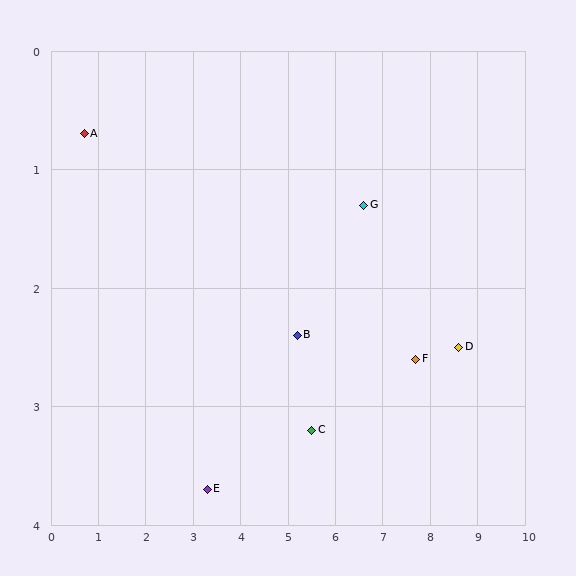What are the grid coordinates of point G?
Point G is at approximately (6.6, 1.3).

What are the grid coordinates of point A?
Point A is at approximately (0.7, 0.7).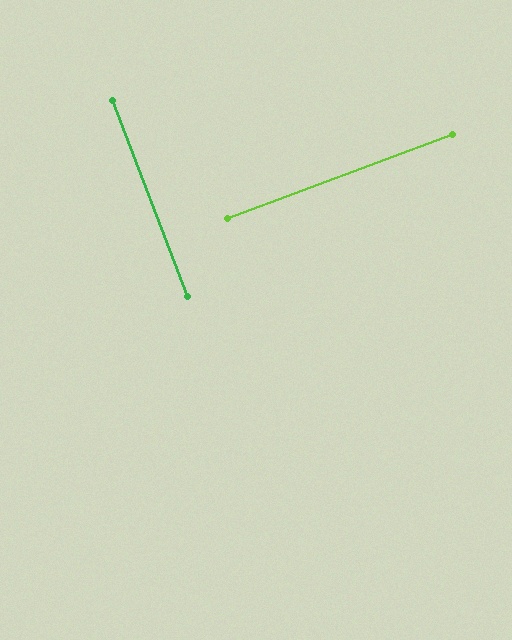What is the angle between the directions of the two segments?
Approximately 90 degrees.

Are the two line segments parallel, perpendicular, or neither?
Perpendicular — they meet at approximately 90°.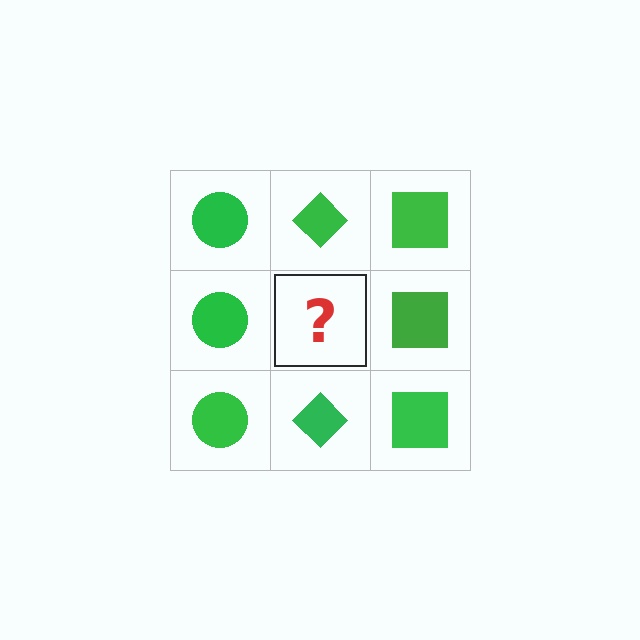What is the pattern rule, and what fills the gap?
The rule is that each column has a consistent shape. The gap should be filled with a green diamond.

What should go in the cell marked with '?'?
The missing cell should contain a green diamond.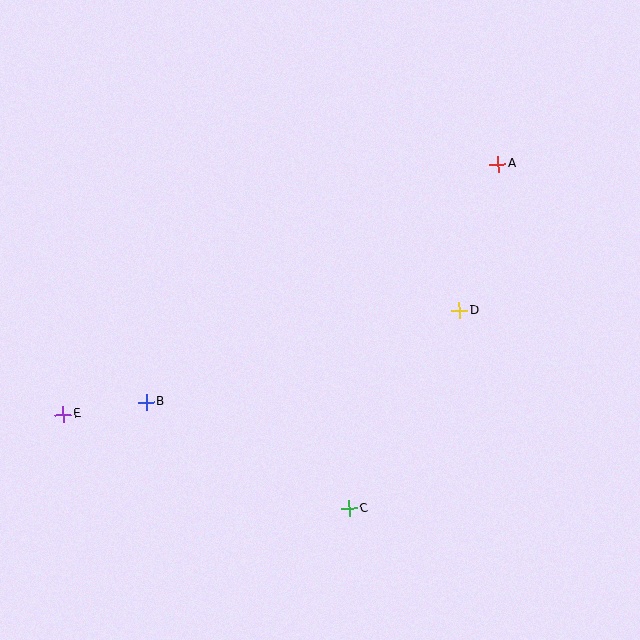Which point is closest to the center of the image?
Point D at (459, 311) is closest to the center.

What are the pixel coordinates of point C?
Point C is at (349, 509).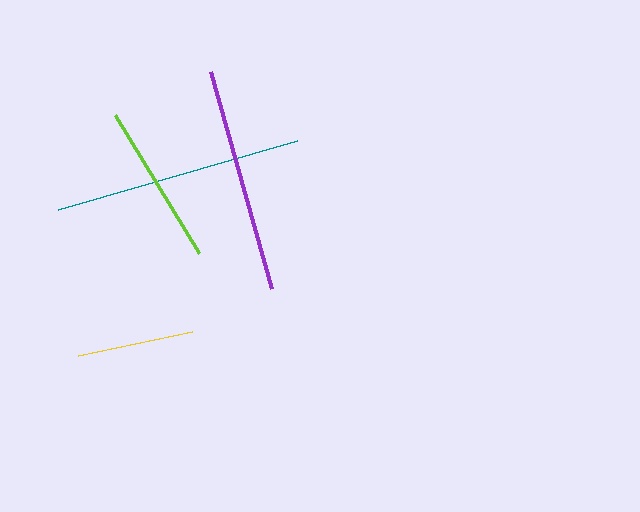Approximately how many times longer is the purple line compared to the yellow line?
The purple line is approximately 1.9 times the length of the yellow line.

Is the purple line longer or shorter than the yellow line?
The purple line is longer than the yellow line.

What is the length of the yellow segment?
The yellow segment is approximately 117 pixels long.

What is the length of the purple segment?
The purple segment is approximately 225 pixels long.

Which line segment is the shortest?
The yellow line is the shortest at approximately 117 pixels.